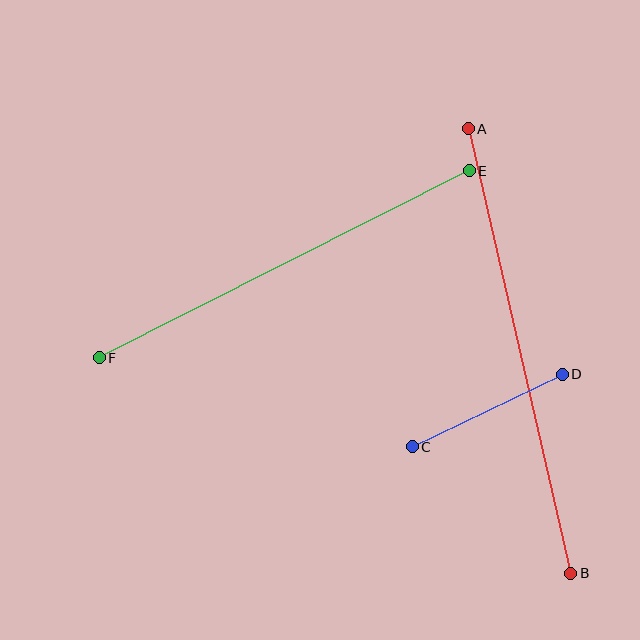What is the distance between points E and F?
The distance is approximately 415 pixels.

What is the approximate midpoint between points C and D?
The midpoint is at approximately (487, 410) pixels.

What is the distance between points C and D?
The distance is approximately 166 pixels.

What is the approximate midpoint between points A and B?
The midpoint is at approximately (520, 351) pixels.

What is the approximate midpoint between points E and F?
The midpoint is at approximately (284, 264) pixels.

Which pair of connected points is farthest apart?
Points A and B are farthest apart.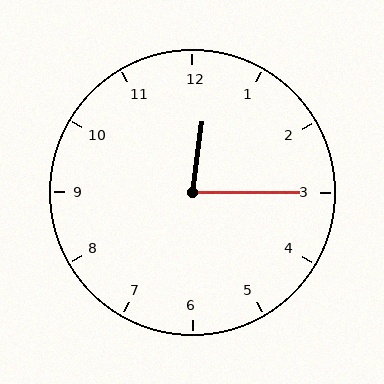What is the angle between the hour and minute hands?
Approximately 82 degrees.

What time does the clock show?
12:15.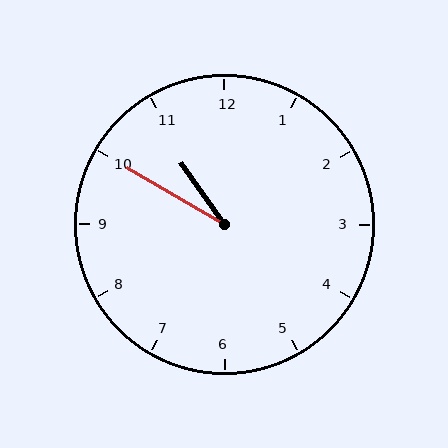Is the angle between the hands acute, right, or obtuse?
It is acute.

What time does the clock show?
10:50.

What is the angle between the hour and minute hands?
Approximately 25 degrees.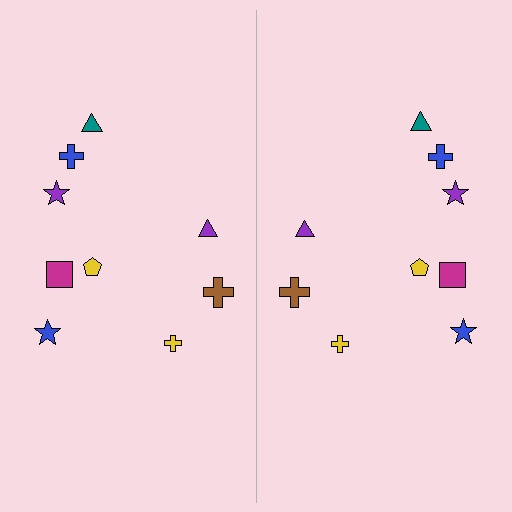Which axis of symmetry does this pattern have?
The pattern has a vertical axis of symmetry running through the center of the image.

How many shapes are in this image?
There are 18 shapes in this image.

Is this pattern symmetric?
Yes, this pattern has bilateral (reflection) symmetry.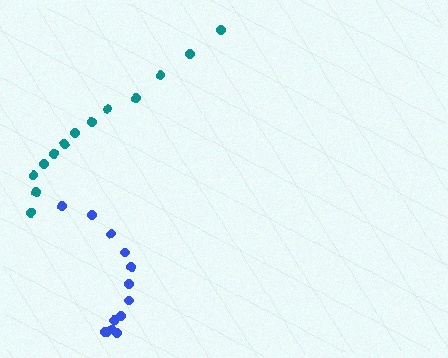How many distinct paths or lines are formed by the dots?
There are 2 distinct paths.